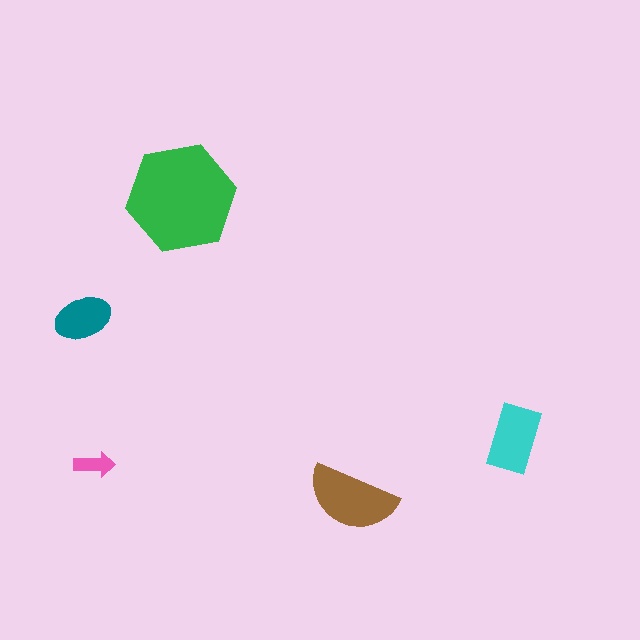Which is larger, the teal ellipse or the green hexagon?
The green hexagon.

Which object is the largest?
The green hexagon.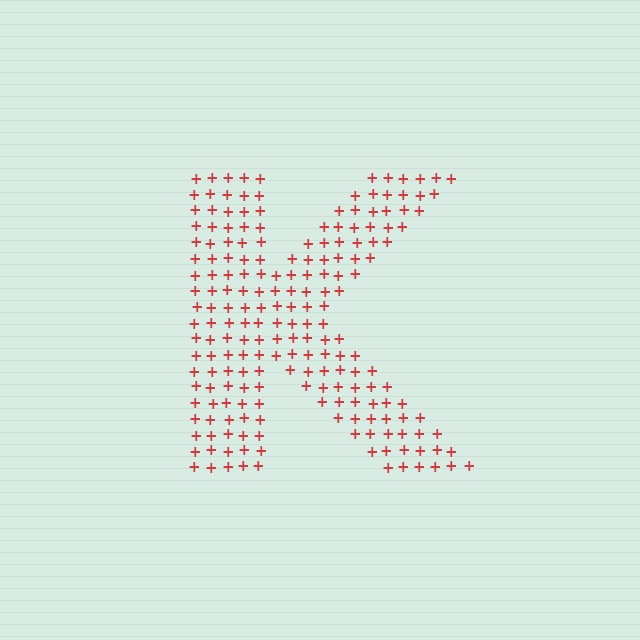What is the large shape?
The large shape is the letter K.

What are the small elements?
The small elements are plus signs.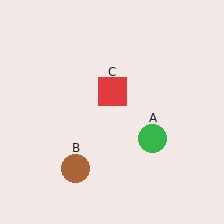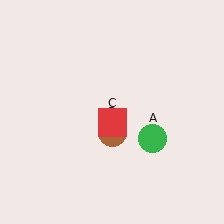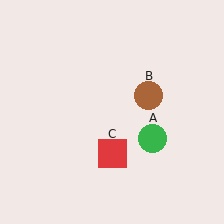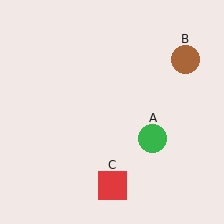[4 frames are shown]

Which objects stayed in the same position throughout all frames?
Green circle (object A) remained stationary.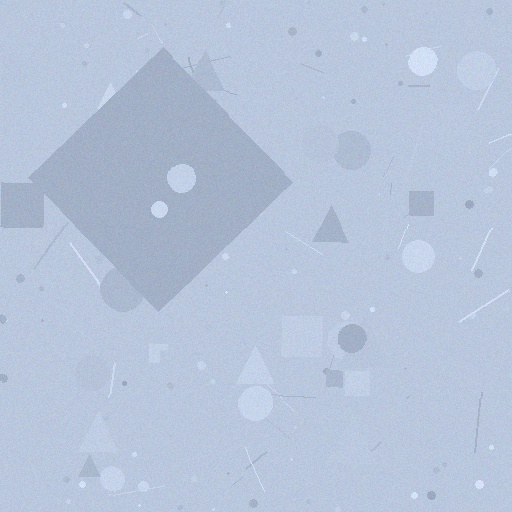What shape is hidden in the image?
A diamond is hidden in the image.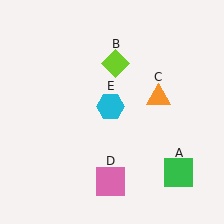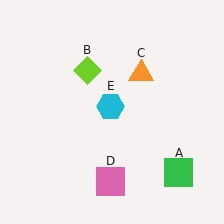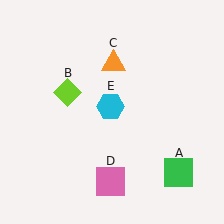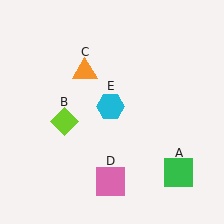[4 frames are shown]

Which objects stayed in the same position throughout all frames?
Green square (object A) and pink square (object D) and cyan hexagon (object E) remained stationary.